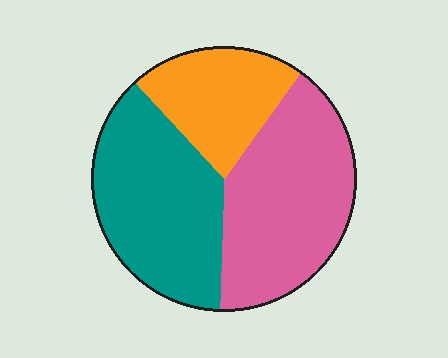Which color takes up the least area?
Orange, at roughly 20%.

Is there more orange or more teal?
Teal.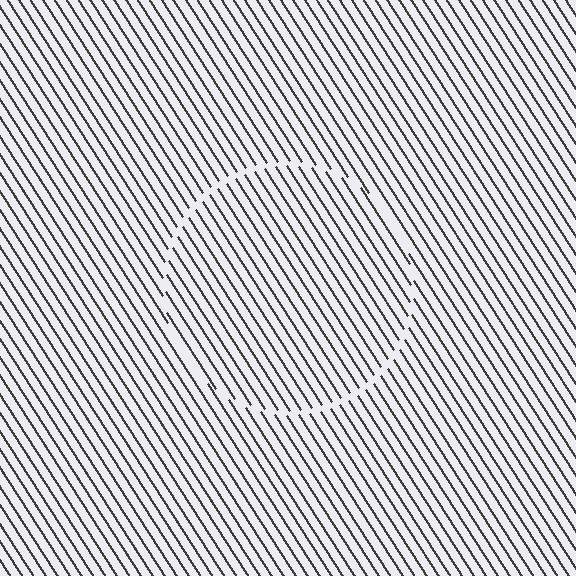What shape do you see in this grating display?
An illusory circle. The interior of the shape contains the same grating, shifted by half a period — the contour is defined by the phase discontinuity where line-ends from the inner and outer gratings abut.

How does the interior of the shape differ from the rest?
The interior of the shape contains the same grating, shifted by half a period — the contour is defined by the phase discontinuity where line-ends from the inner and outer gratings abut.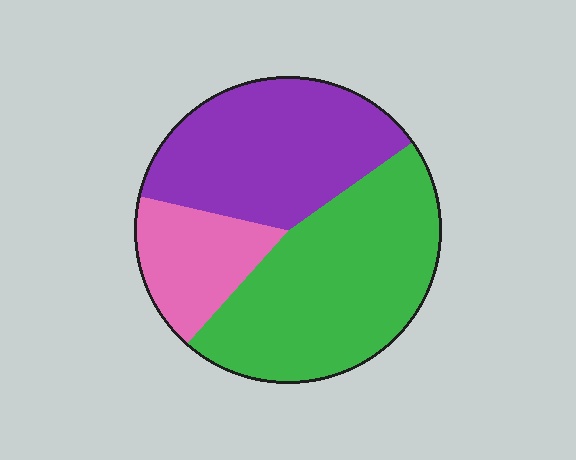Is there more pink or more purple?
Purple.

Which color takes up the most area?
Green, at roughly 45%.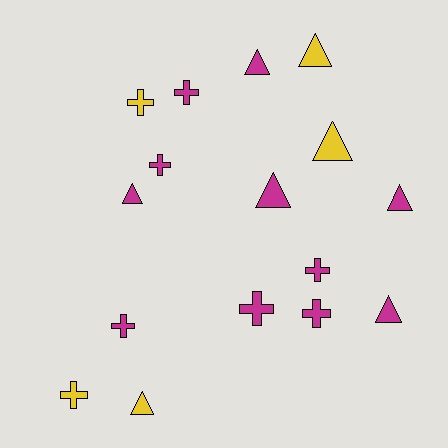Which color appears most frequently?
Magenta, with 11 objects.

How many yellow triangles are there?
There are 3 yellow triangles.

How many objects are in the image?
There are 16 objects.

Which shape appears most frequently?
Triangle, with 8 objects.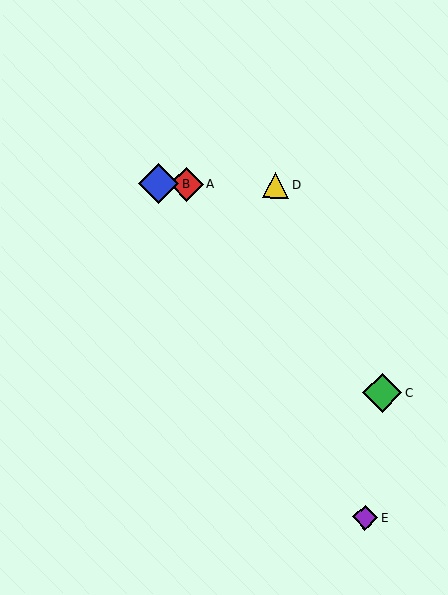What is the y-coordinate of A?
Object A is at y≈184.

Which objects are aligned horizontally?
Objects A, B, D are aligned horizontally.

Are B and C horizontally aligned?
No, B is at y≈184 and C is at y≈392.